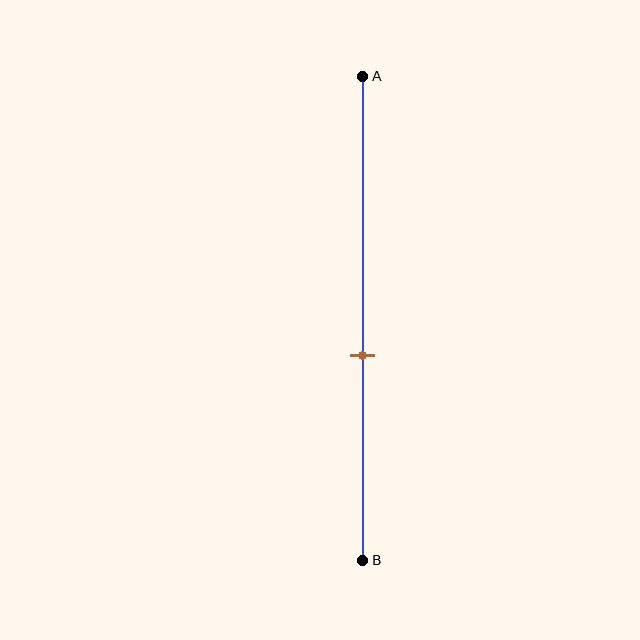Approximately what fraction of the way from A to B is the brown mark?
The brown mark is approximately 60% of the way from A to B.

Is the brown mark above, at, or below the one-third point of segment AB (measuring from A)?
The brown mark is below the one-third point of segment AB.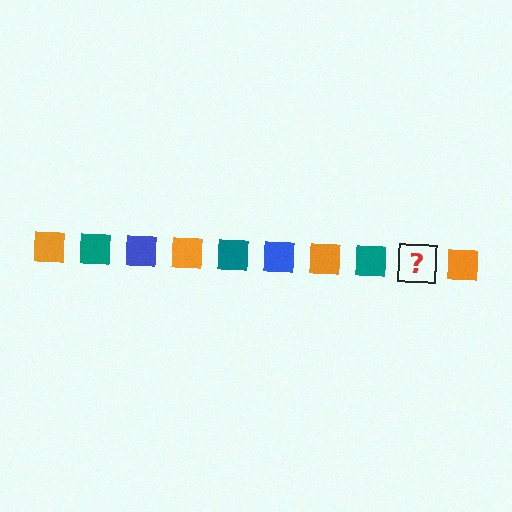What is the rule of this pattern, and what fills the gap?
The rule is that the pattern cycles through orange, teal, blue squares. The gap should be filled with a blue square.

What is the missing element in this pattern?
The missing element is a blue square.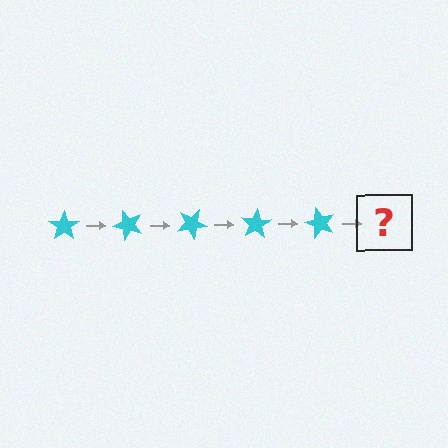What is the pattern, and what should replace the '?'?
The pattern is that the star rotates 50 degrees each step. The '?' should be a cyan star rotated 250 degrees.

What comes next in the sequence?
The next element should be a cyan star rotated 250 degrees.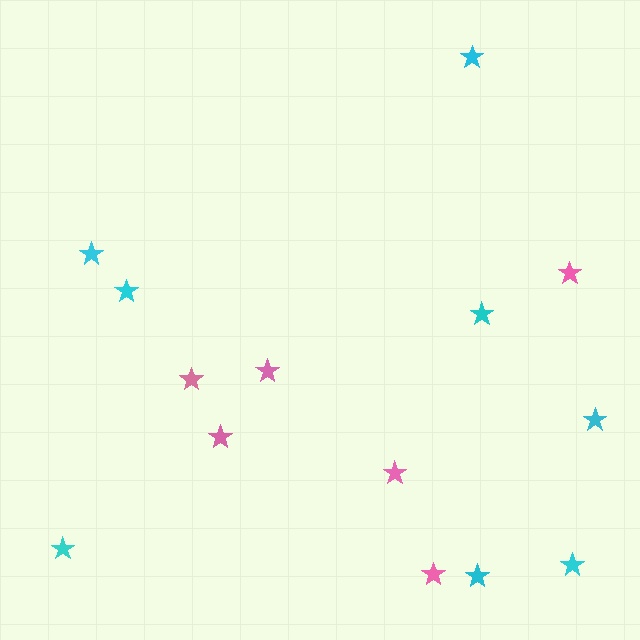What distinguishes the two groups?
There are 2 groups: one group of pink stars (6) and one group of cyan stars (8).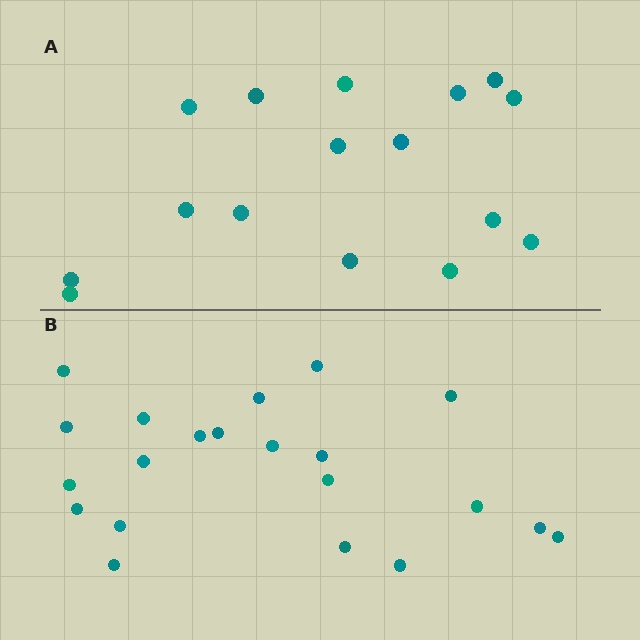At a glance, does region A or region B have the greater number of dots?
Region B (the bottom region) has more dots.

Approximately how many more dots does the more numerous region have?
Region B has about 5 more dots than region A.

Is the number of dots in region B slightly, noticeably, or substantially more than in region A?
Region B has noticeably more, but not dramatically so. The ratio is roughly 1.3 to 1.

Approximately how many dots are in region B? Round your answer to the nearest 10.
About 20 dots. (The exact count is 21, which rounds to 20.)